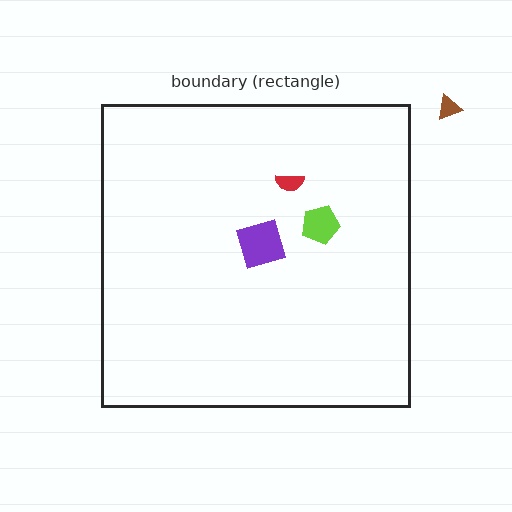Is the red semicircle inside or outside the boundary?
Inside.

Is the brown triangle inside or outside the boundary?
Outside.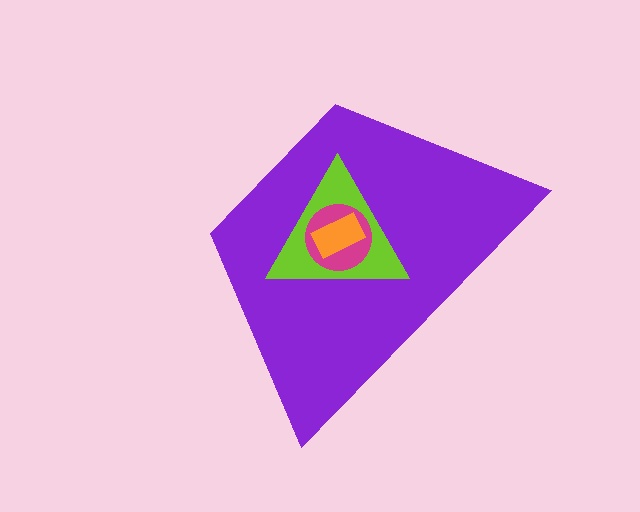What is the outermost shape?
The purple trapezoid.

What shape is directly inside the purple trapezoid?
The lime triangle.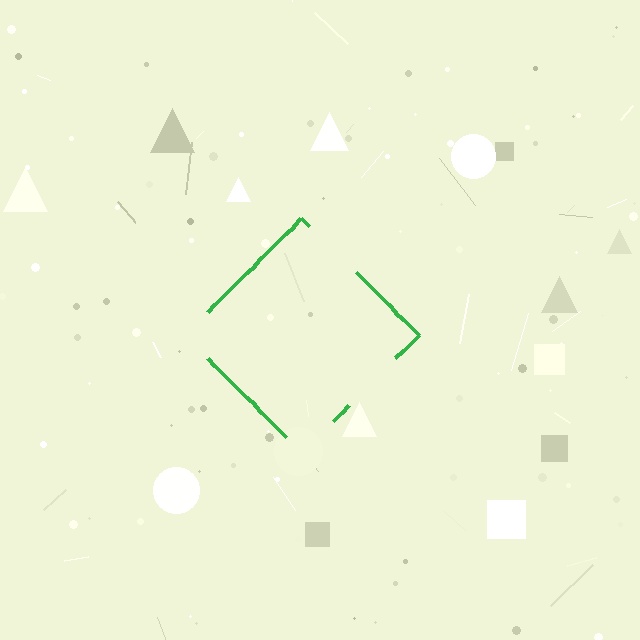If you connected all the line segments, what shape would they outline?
They would outline a diamond.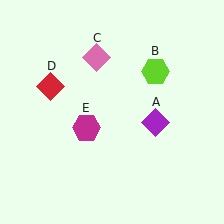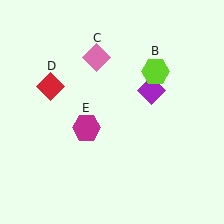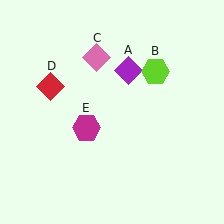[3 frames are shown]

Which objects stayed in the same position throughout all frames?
Lime hexagon (object B) and pink diamond (object C) and red diamond (object D) and magenta hexagon (object E) remained stationary.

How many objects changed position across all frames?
1 object changed position: purple diamond (object A).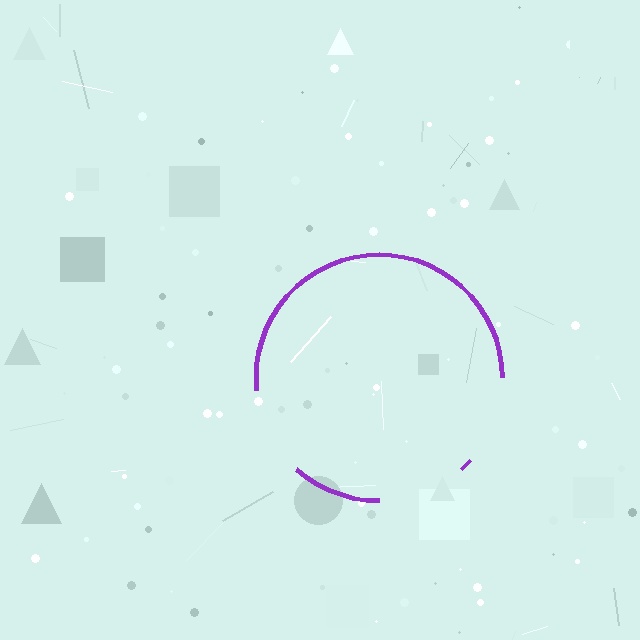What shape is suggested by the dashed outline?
The dashed outline suggests a circle.